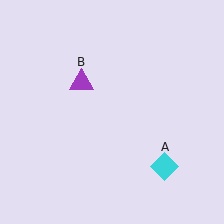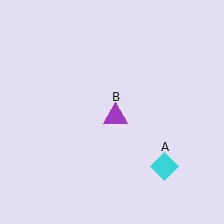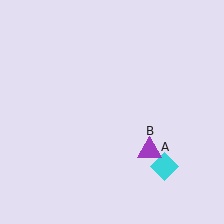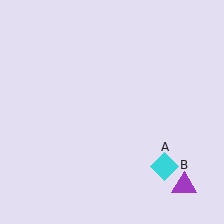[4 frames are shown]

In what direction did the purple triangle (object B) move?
The purple triangle (object B) moved down and to the right.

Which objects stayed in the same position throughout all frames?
Cyan diamond (object A) remained stationary.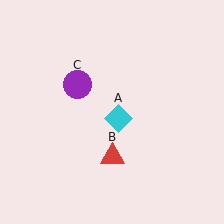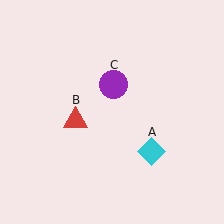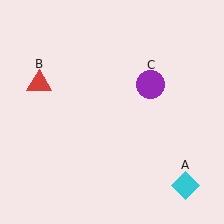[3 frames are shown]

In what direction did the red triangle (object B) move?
The red triangle (object B) moved up and to the left.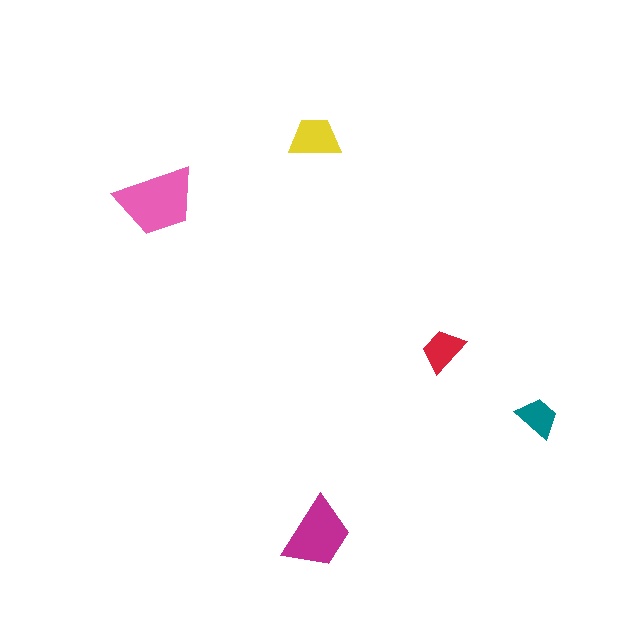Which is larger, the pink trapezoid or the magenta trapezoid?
The pink one.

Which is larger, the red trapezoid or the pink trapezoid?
The pink one.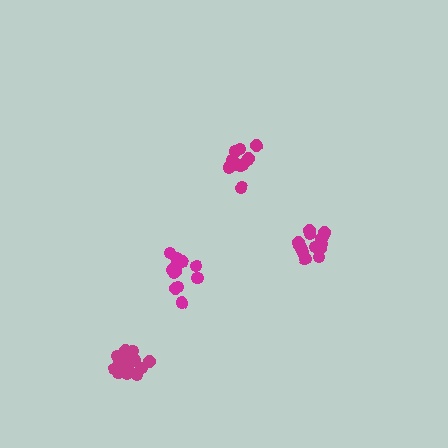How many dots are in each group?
Group 1: 15 dots, Group 2: 12 dots, Group 3: 15 dots, Group 4: 12 dots (54 total).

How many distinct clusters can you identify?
There are 4 distinct clusters.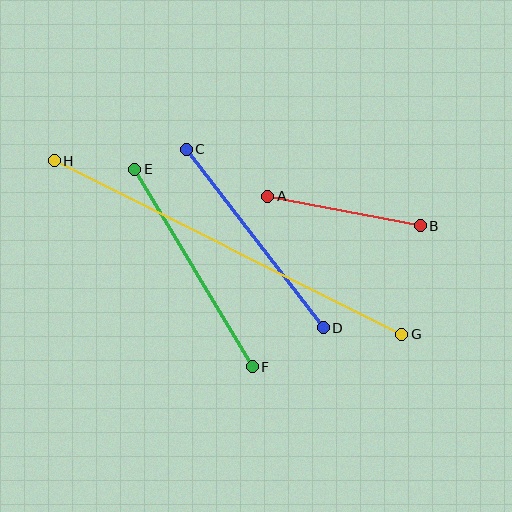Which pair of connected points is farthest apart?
Points G and H are farthest apart.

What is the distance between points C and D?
The distance is approximately 225 pixels.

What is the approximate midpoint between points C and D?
The midpoint is at approximately (255, 239) pixels.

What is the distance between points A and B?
The distance is approximately 155 pixels.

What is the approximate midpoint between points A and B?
The midpoint is at approximately (344, 211) pixels.